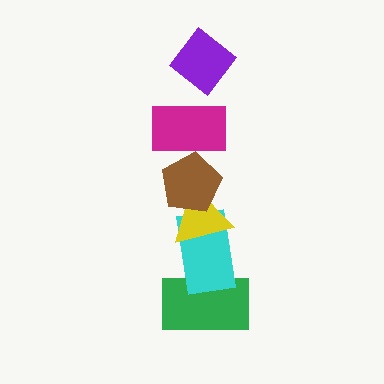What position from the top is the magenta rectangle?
The magenta rectangle is 2nd from the top.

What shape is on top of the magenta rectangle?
The purple diamond is on top of the magenta rectangle.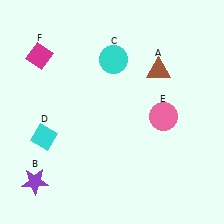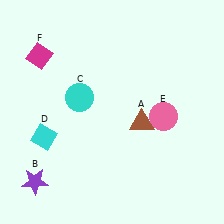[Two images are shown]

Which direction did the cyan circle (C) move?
The cyan circle (C) moved down.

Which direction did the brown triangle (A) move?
The brown triangle (A) moved down.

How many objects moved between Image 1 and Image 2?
2 objects moved between the two images.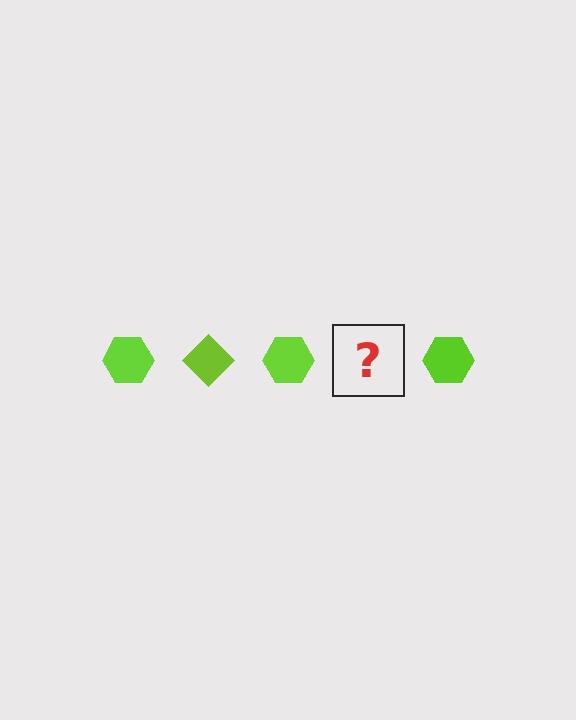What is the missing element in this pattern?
The missing element is a lime diamond.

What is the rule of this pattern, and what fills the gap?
The rule is that the pattern cycles through hexagon, diamond shapes in lime. The gap should be filled with a lime diamond.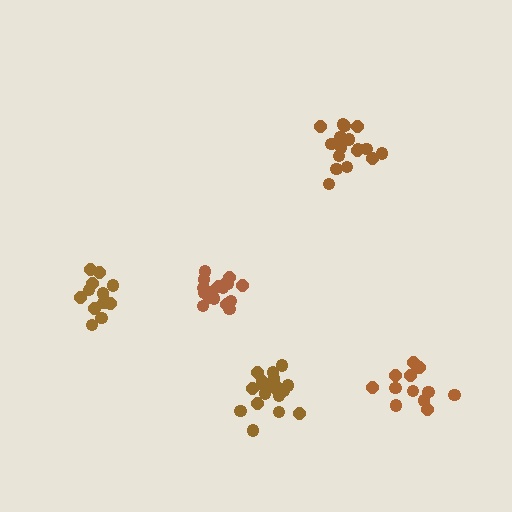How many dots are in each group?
Group 1: 18 dots, Group 2: 12 dots, Group 3: 17 dots, Group 4: 18 dots, Group 5: 13 dots (78 total).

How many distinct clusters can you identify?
There are 5 distinct clusters.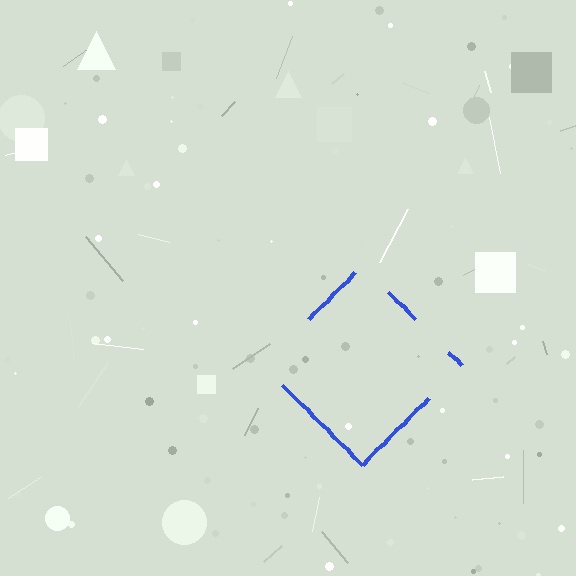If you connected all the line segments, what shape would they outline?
They would outline a diamond.